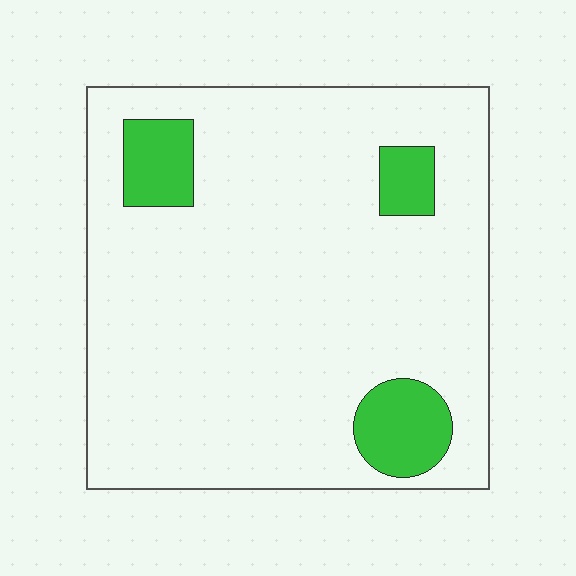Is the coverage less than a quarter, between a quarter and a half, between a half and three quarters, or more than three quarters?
Less than a quarter.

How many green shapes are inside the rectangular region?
3.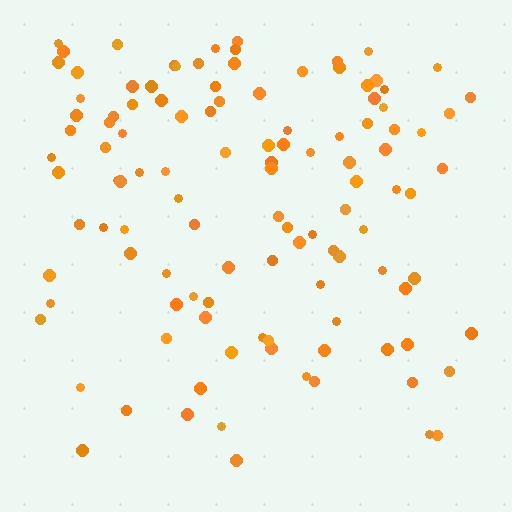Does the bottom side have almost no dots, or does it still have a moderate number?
Still a moderate number, just noticeably fewer than the top.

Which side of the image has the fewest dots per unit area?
The bottom.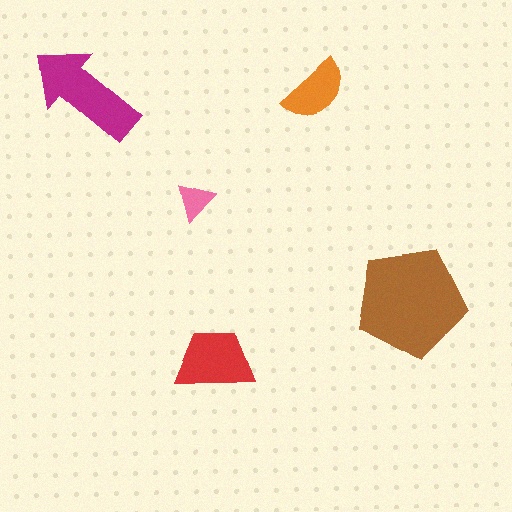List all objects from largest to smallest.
The brown pentagon, the magenta arrow, the red trapezoid, the orange semicircle, the pink triangle.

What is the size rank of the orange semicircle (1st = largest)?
4th.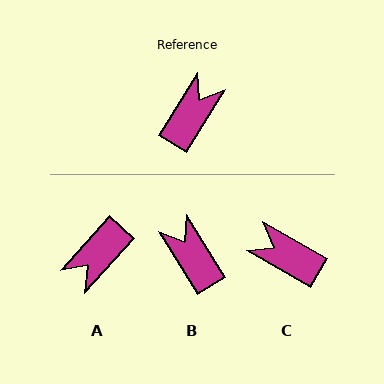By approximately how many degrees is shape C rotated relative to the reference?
Approximately 92 degrees counter-clockwise.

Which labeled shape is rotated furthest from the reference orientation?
A, about 169 degrees away.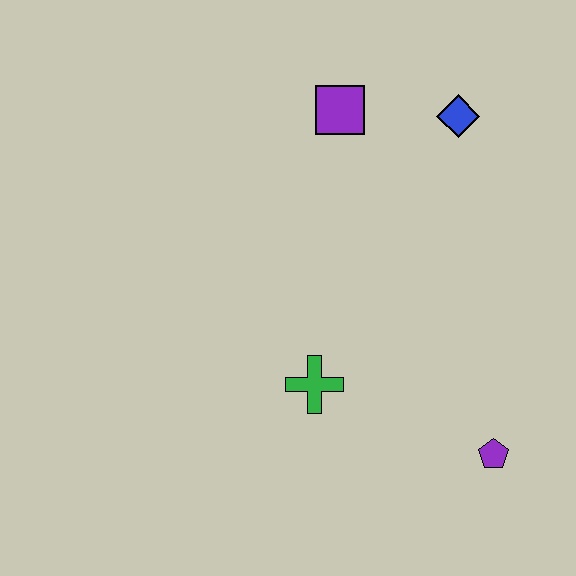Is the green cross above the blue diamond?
No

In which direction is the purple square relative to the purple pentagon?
The purple square is above the purple pentagon.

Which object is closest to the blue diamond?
The purple square is closest to the blue diamond.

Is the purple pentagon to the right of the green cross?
Yes